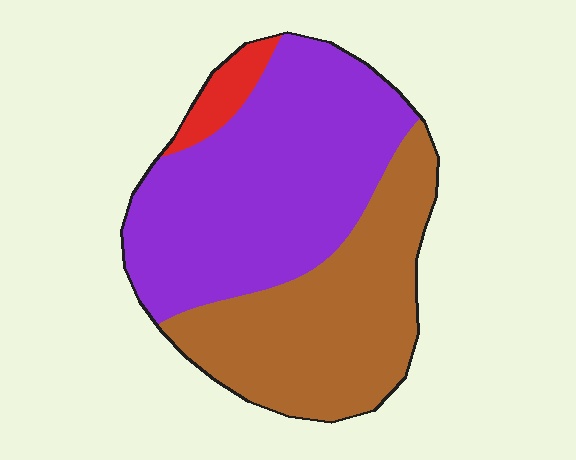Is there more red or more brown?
Brown.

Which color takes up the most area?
Purple, at roughly 55%.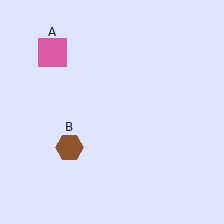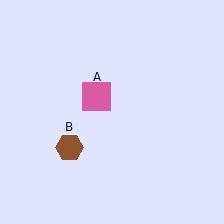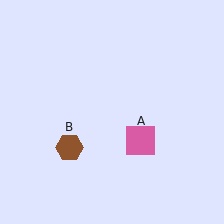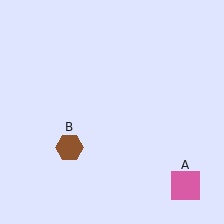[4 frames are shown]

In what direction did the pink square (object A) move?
The pink square (object A) moved down and to the right.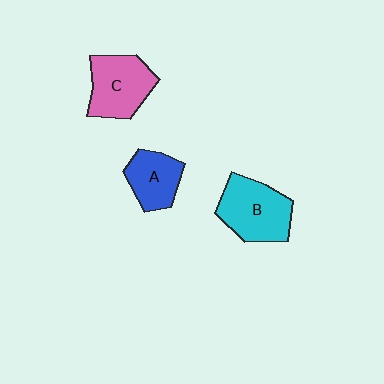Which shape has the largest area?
Shape B (cyan).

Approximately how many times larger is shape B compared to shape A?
Approximately 1.5 times.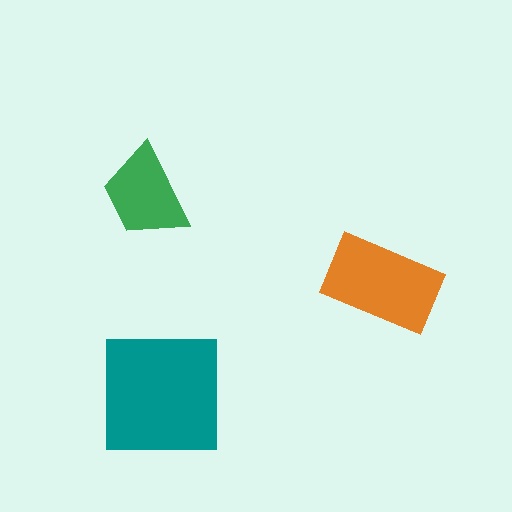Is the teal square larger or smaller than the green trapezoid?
Larger.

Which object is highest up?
The green trapezoid is topmost.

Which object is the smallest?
The green trapezoid.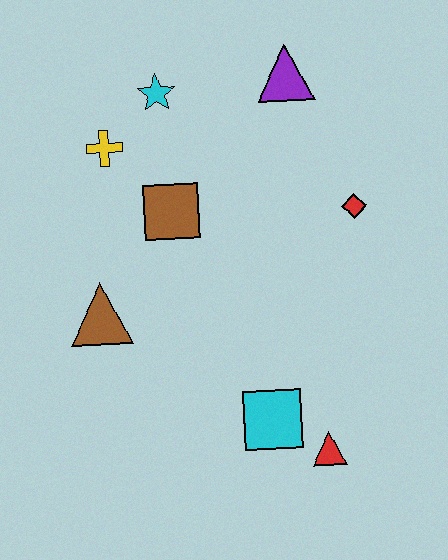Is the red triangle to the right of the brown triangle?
Yes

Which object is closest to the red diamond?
The purple triangle is closest to the red diamond.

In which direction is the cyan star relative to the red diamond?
The cyan star is to the left of the red diamond.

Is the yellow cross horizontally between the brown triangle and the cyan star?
Yes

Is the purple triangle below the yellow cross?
No